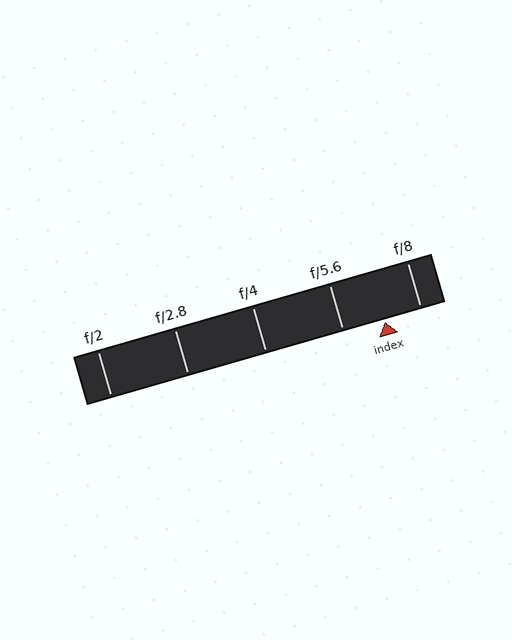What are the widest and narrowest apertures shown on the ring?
The widest aperture shown is f/2 and the narrowest is f/8.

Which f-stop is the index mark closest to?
The index mark is closest to f/8.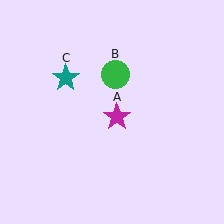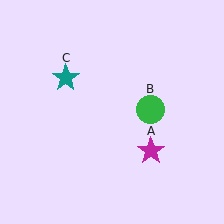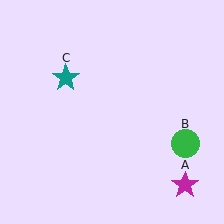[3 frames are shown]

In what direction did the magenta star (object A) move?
The magenta star (object A) moved down and to the right.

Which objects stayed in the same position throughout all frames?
Teal star (object C) remained stationary.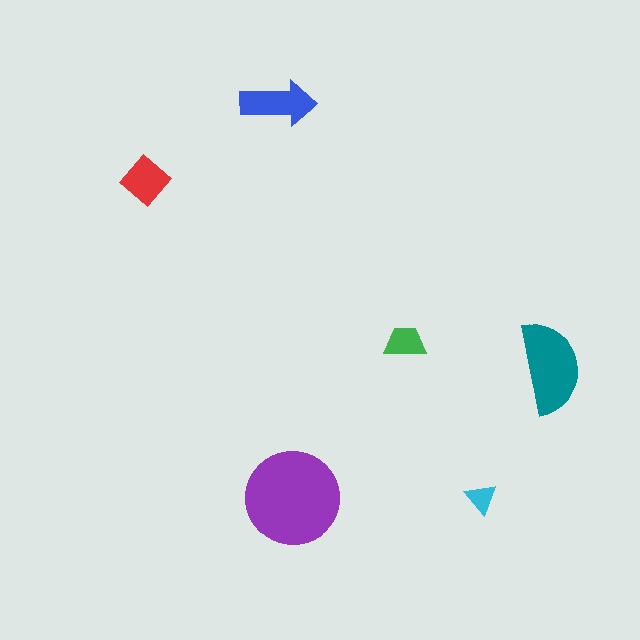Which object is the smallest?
The cyan triangle.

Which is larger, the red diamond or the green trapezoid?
The red diamond.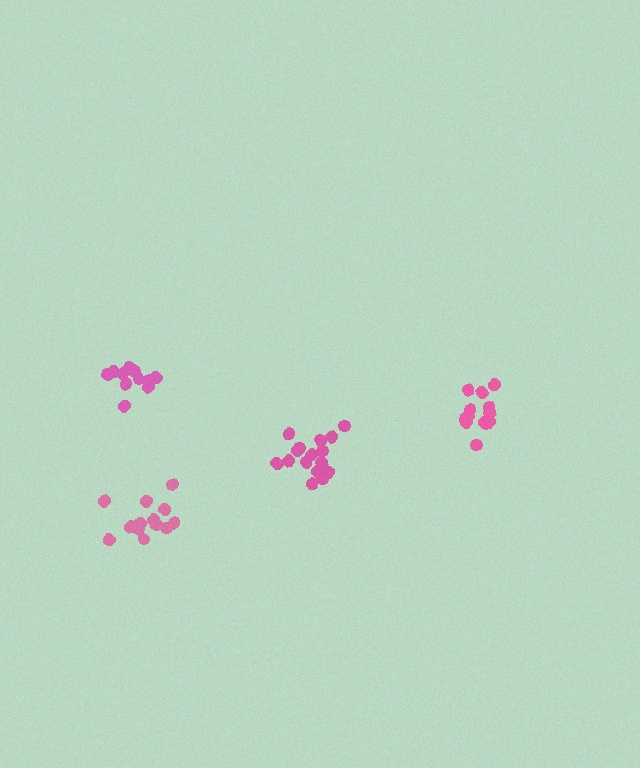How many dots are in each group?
Group 1: 13 dots, Group 2: 14 dots, Group 3: 16 dots, Group 4: 14 dots (57 total).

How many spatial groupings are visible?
There are 4 spatial groupings.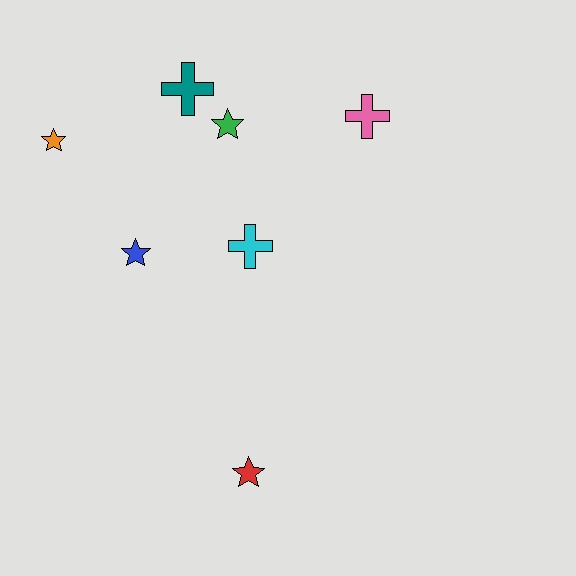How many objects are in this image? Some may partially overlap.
There are 7 objects.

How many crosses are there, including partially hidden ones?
There are 3 crosses.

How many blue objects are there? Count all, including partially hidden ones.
There is 1 blue object.